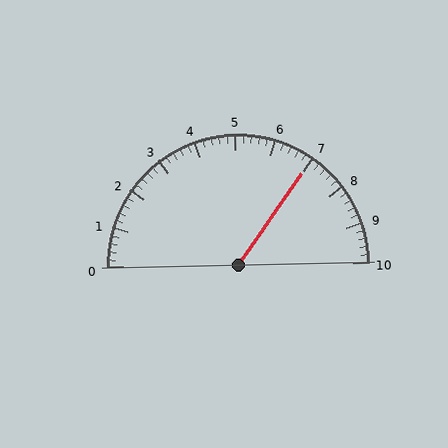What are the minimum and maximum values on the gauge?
The gauge ranges from 0 to 10.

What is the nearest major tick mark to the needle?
The nearest major tick mark is 7.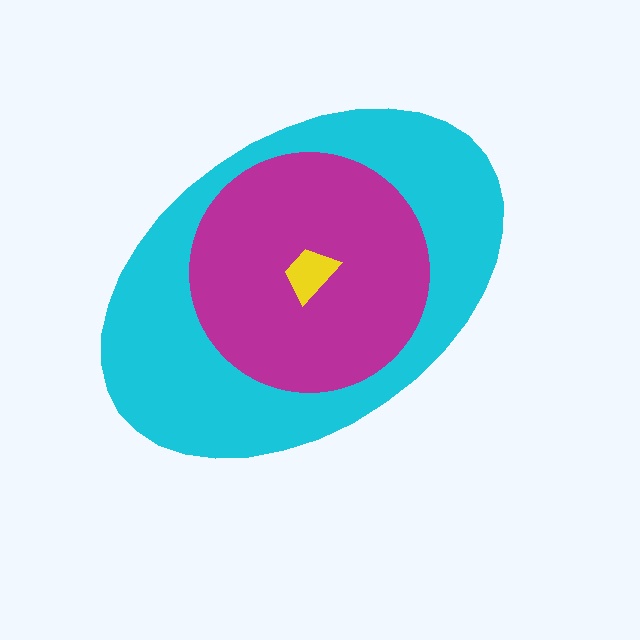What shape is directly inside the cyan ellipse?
The magenta circle.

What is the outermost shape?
The cyan ellipse.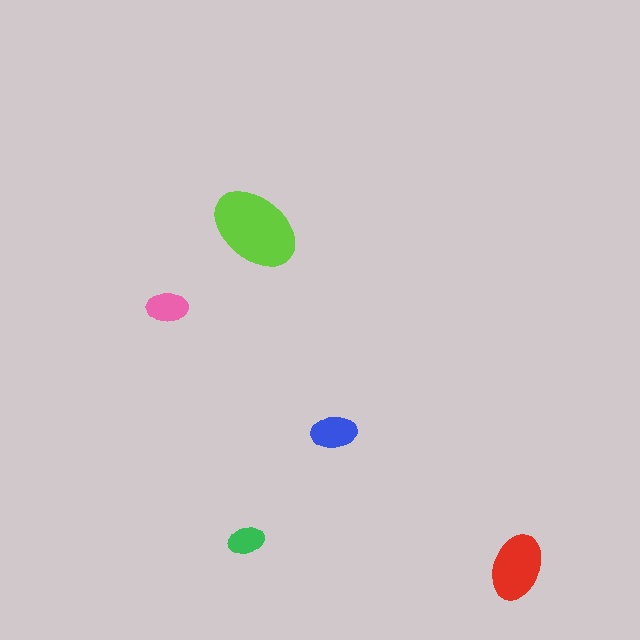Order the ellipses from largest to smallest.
the lime one, the red one, the blue one, the pink one, the green one.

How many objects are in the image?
There are 5 objects in the image.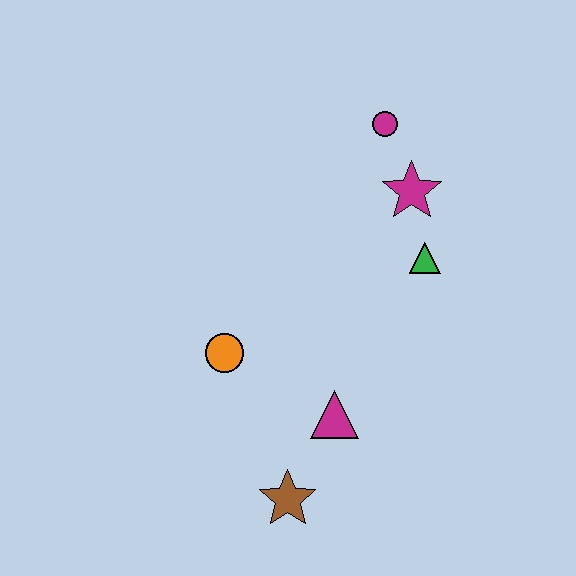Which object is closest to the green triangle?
The magenta star is closest to the green triangle.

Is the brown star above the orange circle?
No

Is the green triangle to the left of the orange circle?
No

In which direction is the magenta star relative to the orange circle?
The magenta star is to the right of the orange circle.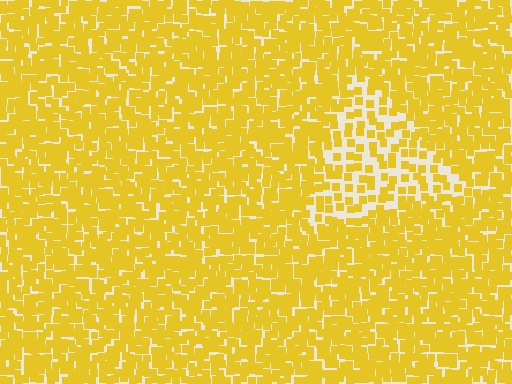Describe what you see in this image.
The image contains small yellow elements arranged at two different densities. A triangle-shaped region is visible where the elements are less densely packed than the surrounding area.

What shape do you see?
I see a triangle.